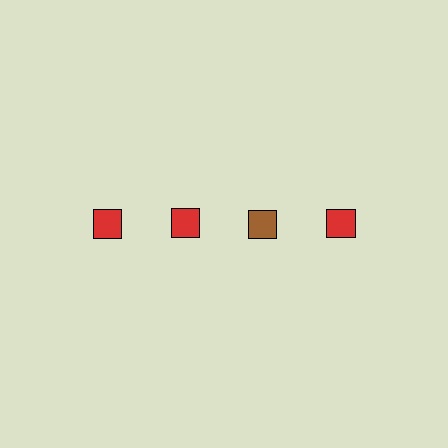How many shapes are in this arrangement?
There are 4 shapes arranged in a grid pattern.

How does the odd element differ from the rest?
It has a different color: brown instead of red.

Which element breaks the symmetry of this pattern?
The brown square in the top row, center column breaks the symmetry. All other shapes are red squares.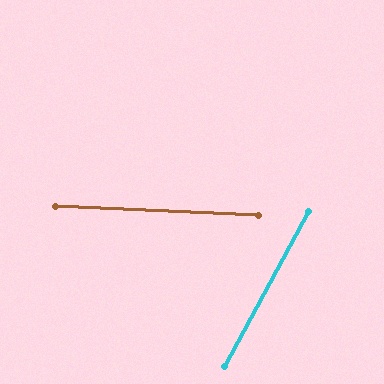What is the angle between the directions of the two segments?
Approximately 64 degrees.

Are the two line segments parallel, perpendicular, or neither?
Neither parallel nor perpendicular — they differ by about 64°.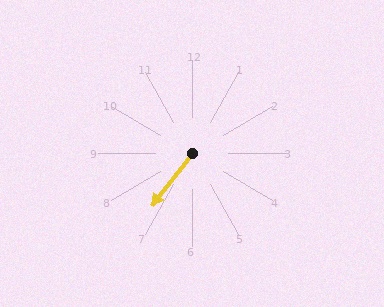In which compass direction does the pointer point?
Southwest.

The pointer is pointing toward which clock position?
Roughly 7 o'clock.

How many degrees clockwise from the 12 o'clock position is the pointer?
Approximately 218 degrees.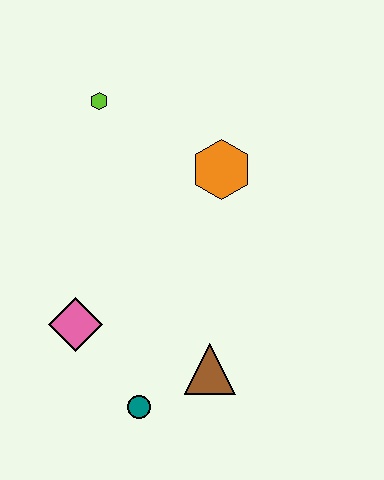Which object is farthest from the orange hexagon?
The teal circle is farthest from the orange hexagon.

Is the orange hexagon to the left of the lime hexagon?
No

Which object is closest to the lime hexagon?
The orange hexagon is closest to the lime hexagon.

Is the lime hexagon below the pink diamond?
No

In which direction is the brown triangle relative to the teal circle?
The brown triangle is to the right of the teal circle.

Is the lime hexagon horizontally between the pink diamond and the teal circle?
Yes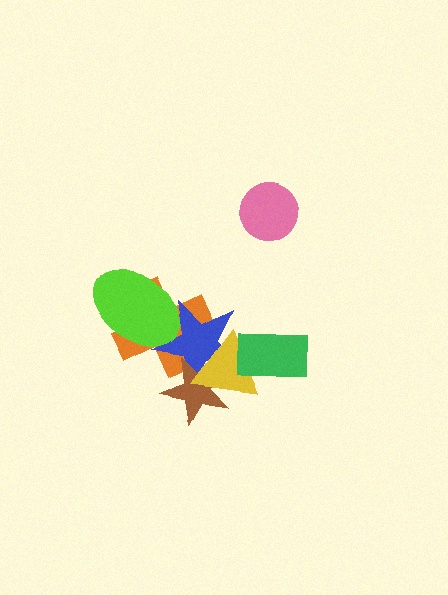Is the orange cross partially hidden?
Yes, it is partially covered by another shape.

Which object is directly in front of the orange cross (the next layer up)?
The blue star is directly in front of the orange cross.